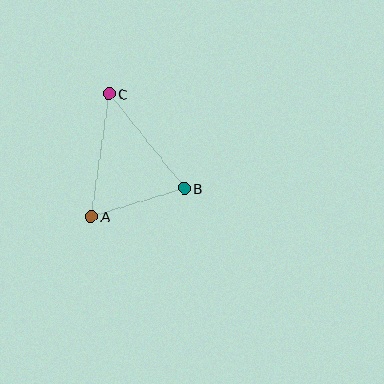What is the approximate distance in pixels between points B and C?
The distance between B and C is approximately 121 pixels.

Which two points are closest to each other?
Points A and B are closest to each other.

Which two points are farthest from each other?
Points A and C are farthest from each other.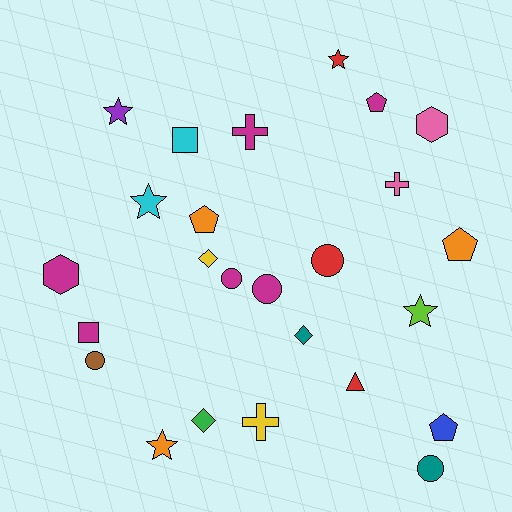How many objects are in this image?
There are 25 objects.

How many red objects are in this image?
There are 3 red objects.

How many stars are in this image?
There are 5 stars.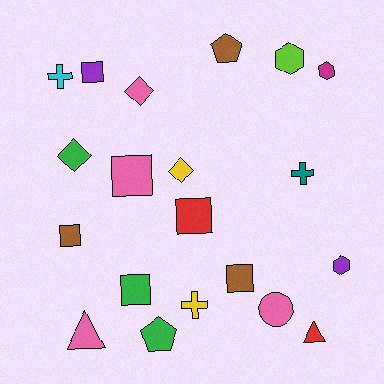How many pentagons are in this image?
There are 2 pentagons.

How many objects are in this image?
There are 20 objects.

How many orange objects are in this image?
There are no orange objects.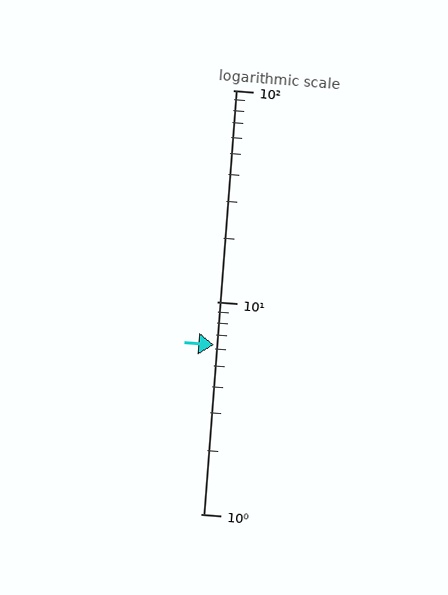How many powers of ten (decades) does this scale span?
The scale spans 2 decades, from 1 to 100.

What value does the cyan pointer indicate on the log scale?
The pointer indicates approximately 6.3.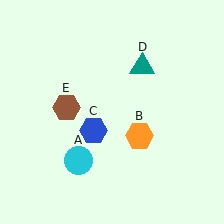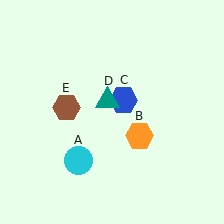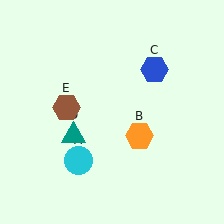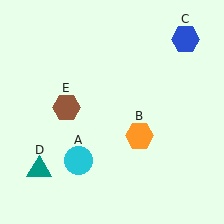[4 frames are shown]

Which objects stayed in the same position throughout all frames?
Cyan circle (object A) and orange hexagon (object B) and brown hexagon (object E) remained stationary.